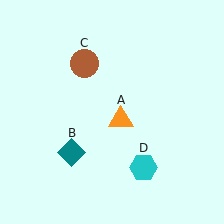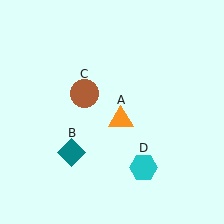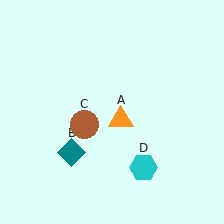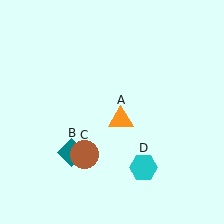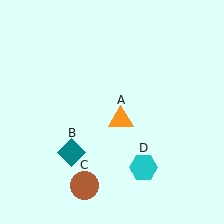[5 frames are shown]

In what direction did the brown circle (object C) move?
The brown circle (object C) moved down.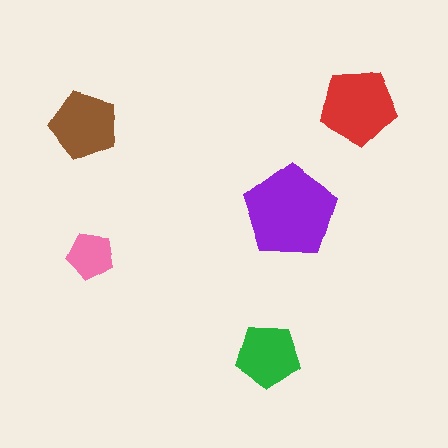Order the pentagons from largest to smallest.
the purple one, the red one, the brown one, the green one, the pink one.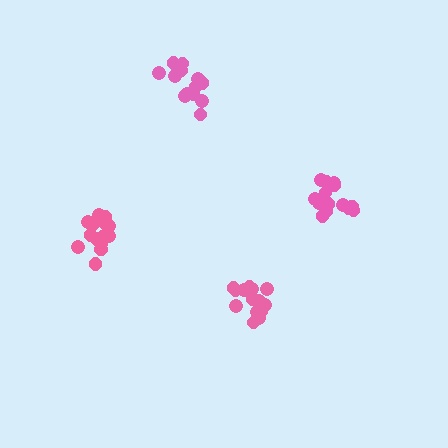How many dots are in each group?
Group 1: 15 dots, Group 2: 14 dots, Group 3: 16 dots, Group 4: 14 dots (59 total).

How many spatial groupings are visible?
There are 4 spatial groupings.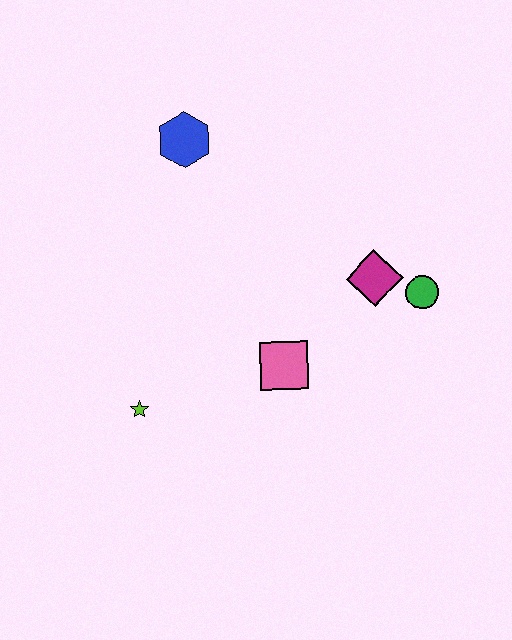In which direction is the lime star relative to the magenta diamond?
The lime star is to the left of the magenta diamond.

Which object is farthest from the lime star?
The green circle is farthest from the lime star.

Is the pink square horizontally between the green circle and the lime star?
Yes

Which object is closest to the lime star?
The pink square is closest to the lime star.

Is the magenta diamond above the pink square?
Yes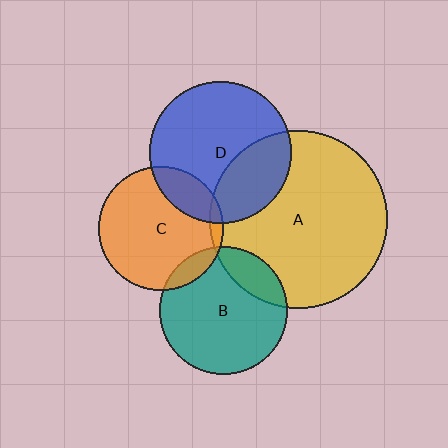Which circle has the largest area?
Circle A (yellow).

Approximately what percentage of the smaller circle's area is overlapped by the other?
Approximately 5%.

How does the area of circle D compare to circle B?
Approximately 1.2 times.